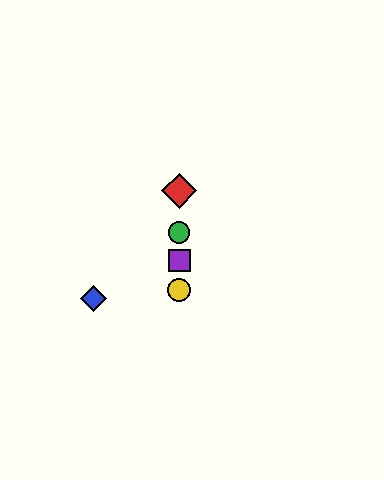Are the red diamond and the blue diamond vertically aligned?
No, the red diamond is at x≈179 and the blue diamond is at x≈94.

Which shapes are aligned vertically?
The red diamond, the green circle, the yellow circle, the purple square are aligned vertically.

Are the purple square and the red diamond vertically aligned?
Yes, both are at x≈179.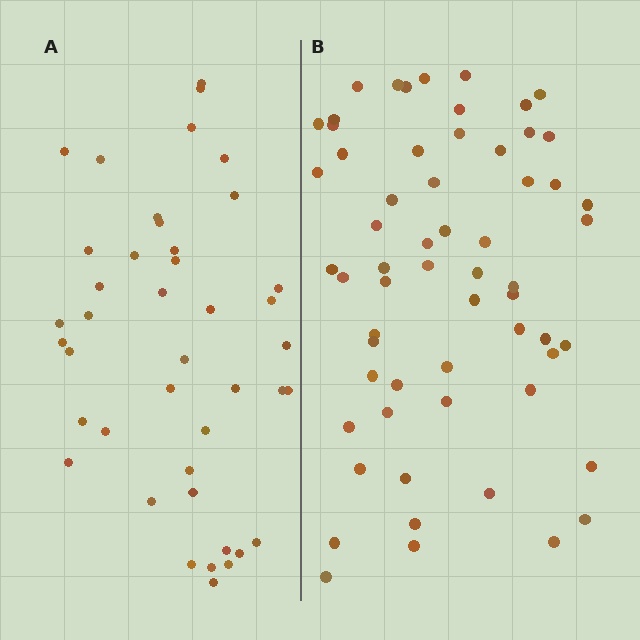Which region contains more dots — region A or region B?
Region B (the right region) has more dots.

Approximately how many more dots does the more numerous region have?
Region B has approximately 20 more dots than region A.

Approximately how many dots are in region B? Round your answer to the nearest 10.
About 60 dots.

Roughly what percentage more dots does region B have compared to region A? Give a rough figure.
About 45% more.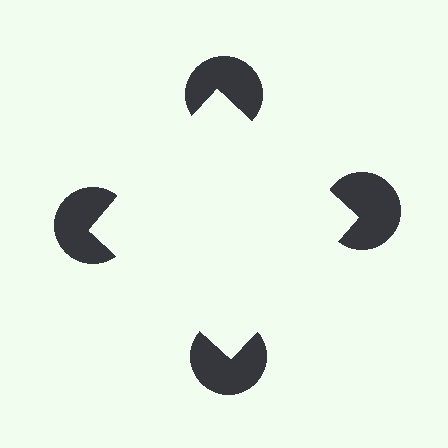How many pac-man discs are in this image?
There are 4 — one at each vertex of the illusory square.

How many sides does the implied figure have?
4 sides.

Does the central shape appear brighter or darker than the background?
It typically appears slightly brighter than the background, even though no actual brightness change is drawn.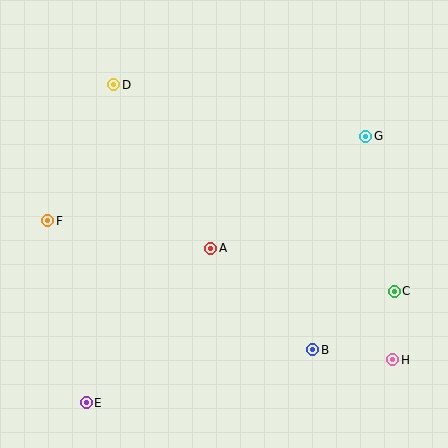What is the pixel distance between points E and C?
The distance between E and C is 328 pixels.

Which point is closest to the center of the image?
Point A at (211, 248) is closest to the center.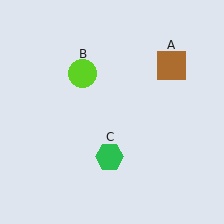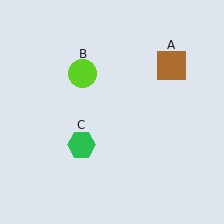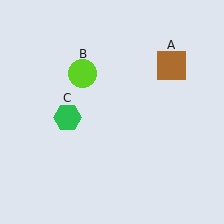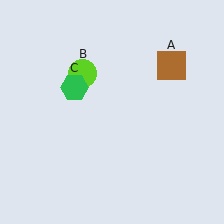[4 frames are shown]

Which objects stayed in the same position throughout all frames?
Brown square (object A) and lime circle (object B) remained stationary.